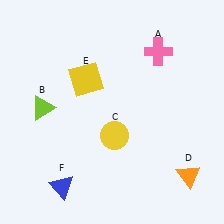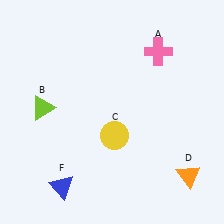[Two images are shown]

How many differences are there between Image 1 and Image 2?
There is 1 difference between the two images.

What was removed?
The yellow square (E) was removed in Image 2.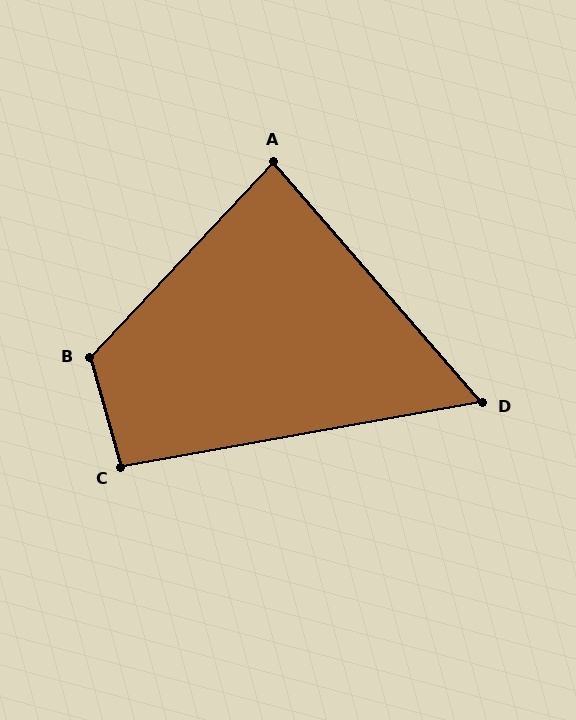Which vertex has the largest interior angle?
B, at approximately 121 degrees.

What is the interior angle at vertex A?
Approximately 84 degrees (acute).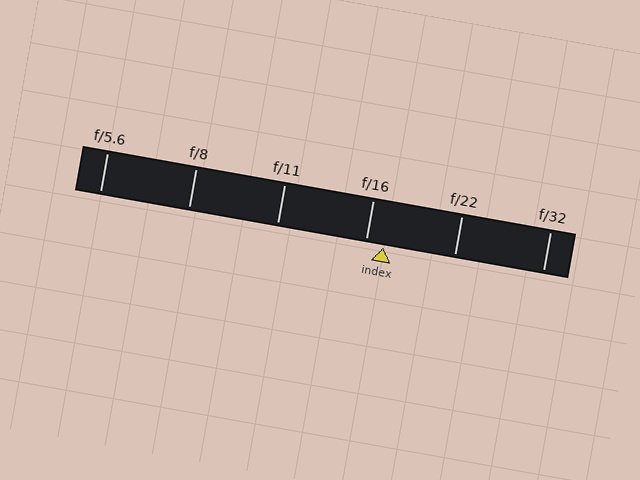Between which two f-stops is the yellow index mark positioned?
The index mark is between f/16 and f/22.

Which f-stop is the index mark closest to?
The index mark is closest to f/16.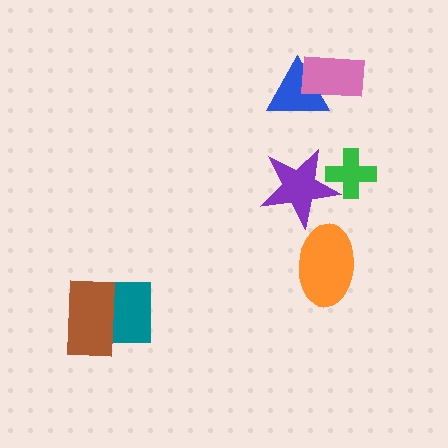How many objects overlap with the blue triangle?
1 object overlaps with the blue triangle.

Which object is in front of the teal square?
The brown rectangle is in front of the teal square.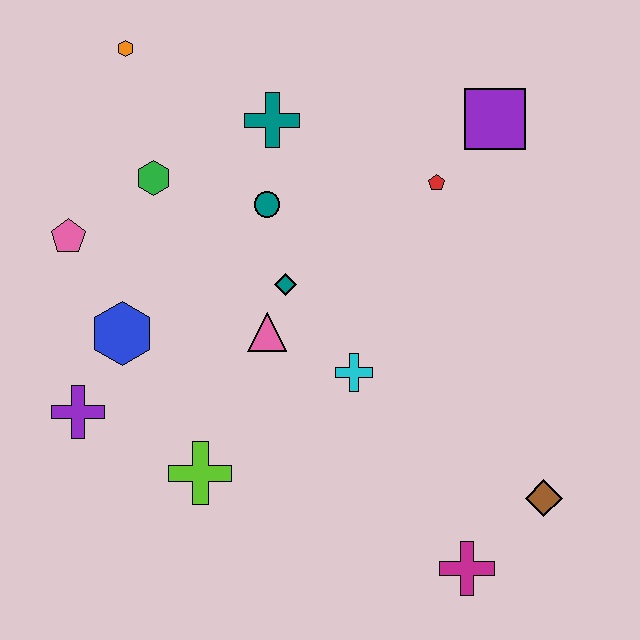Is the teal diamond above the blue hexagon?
Yes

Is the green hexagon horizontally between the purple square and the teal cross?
No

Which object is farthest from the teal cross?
The magenta cross is farthest from the teal cross.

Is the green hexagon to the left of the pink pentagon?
No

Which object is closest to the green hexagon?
The pink pentagon is closest to the green hexagon.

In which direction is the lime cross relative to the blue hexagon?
The lime cross is below the blue hexagon.